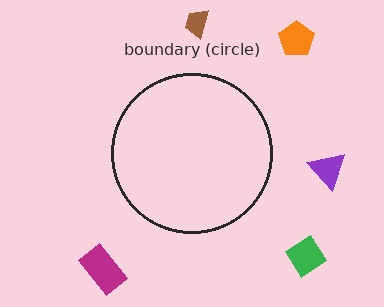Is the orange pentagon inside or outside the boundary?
Outside.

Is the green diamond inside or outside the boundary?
Outside.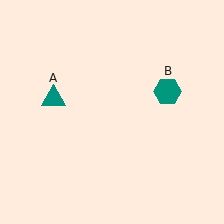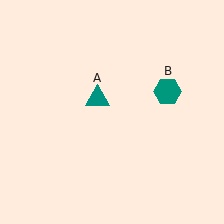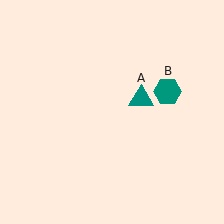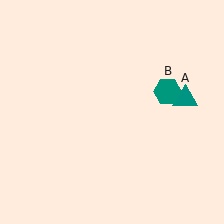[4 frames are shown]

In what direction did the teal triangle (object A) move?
The teal triangle (object A) moved right.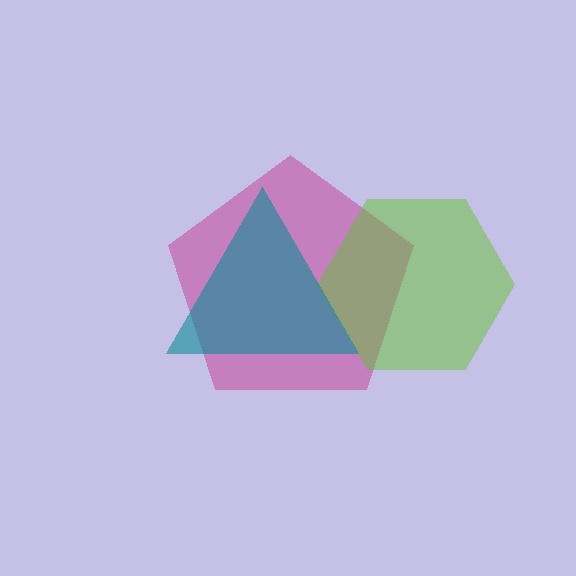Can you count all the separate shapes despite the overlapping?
Yes, there are 3 separate shapes.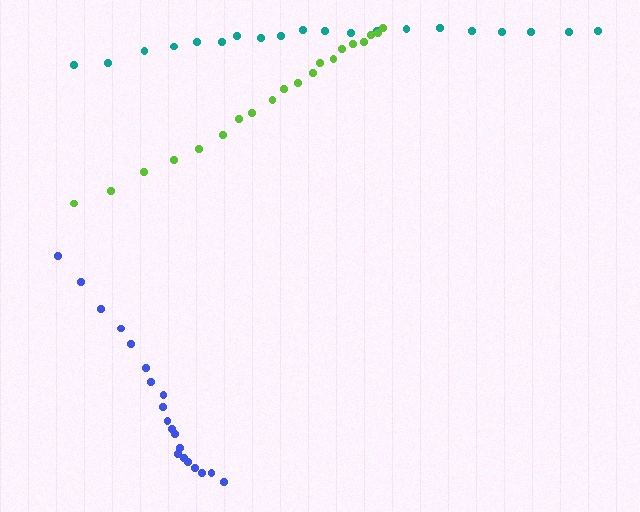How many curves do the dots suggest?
There are 3 distinct paths.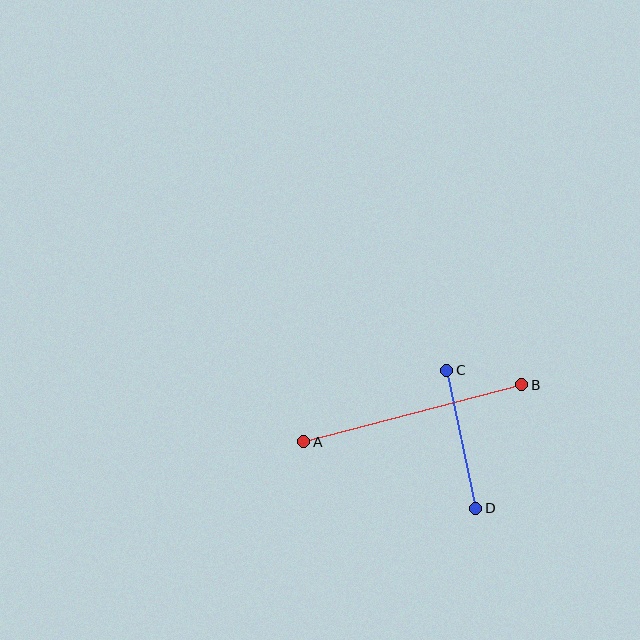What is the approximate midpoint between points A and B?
The midpoint is at approximately (413, 413) pixels.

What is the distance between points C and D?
The distance is approximately 141 pixels.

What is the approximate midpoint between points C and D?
The midpoint is at approximately (461, 439) pixels.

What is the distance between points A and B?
The distance is approximately 225 pixels.